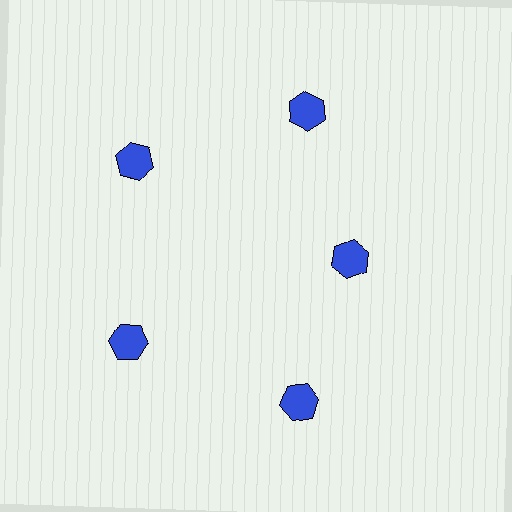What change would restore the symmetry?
The symmetry would be restored by moving it outward, back onto the ring so that all 5 hexagons sit at equal angles and equal distance from the center.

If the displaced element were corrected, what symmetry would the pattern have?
It would have 5-fold rotational symmetry — the pattern would map onto itself every 72 degrees.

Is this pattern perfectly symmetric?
No. The 5 blue hexagons are arranged in a ring, but one element near the 3 o'clock position is pulled inward toward the center, breaking the 5-fold rotational symmetry.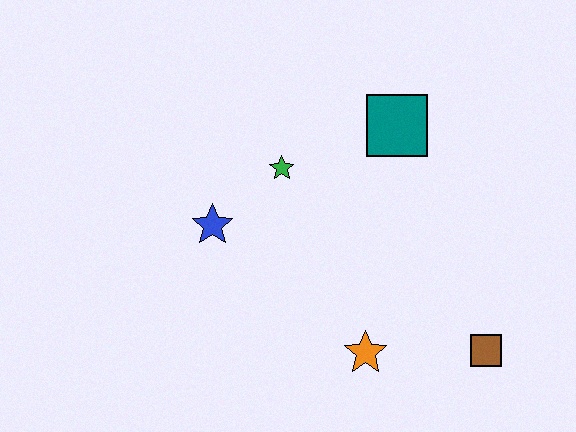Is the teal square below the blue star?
No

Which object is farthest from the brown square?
The blue star is farthest from the brown square.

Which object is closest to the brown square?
The orange star is closest to the brown square.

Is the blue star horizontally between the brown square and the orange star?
No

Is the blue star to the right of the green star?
No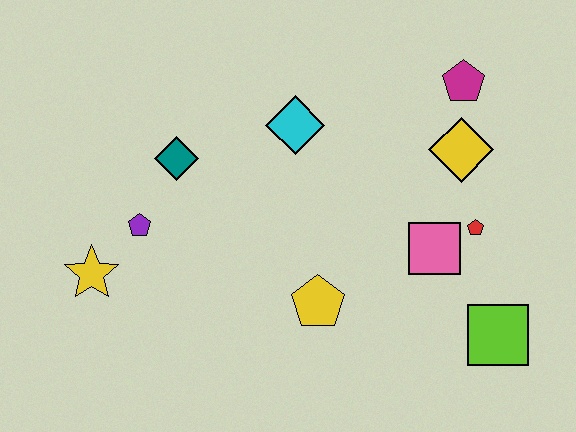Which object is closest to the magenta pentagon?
The yellow diamond is closest to the magenta pentagon.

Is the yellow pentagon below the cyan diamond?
Yes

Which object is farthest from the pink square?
The yellow star is farthest from the pink square.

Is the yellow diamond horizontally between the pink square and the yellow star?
No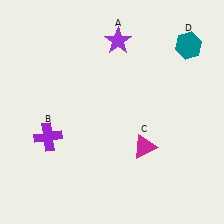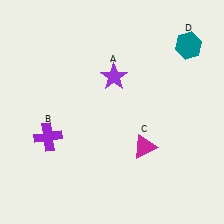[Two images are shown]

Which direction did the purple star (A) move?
The purple star (A) moved down.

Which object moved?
The purple star (A) moved down.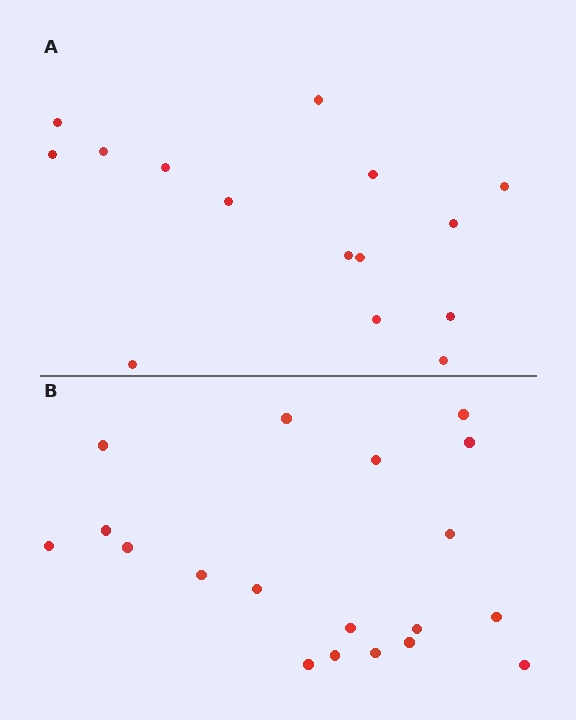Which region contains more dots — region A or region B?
Region B (the bottom region) has more dots.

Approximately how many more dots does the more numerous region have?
Region B has about 4 more dots than region A.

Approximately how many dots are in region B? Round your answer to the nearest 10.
About 20 dots. (The exact count is 19, which rounds to 20.)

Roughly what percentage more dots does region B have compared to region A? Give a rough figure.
About 25% more.